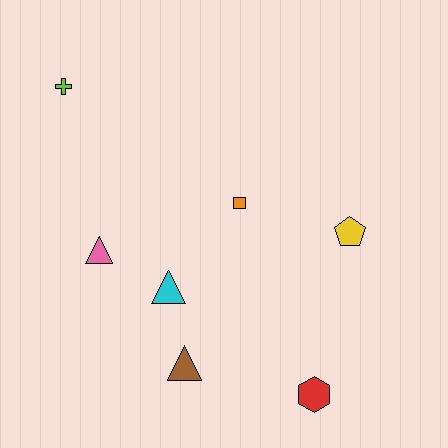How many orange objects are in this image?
There is 1 orange object.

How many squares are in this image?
There is 1 square.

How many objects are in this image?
There are 7 objects.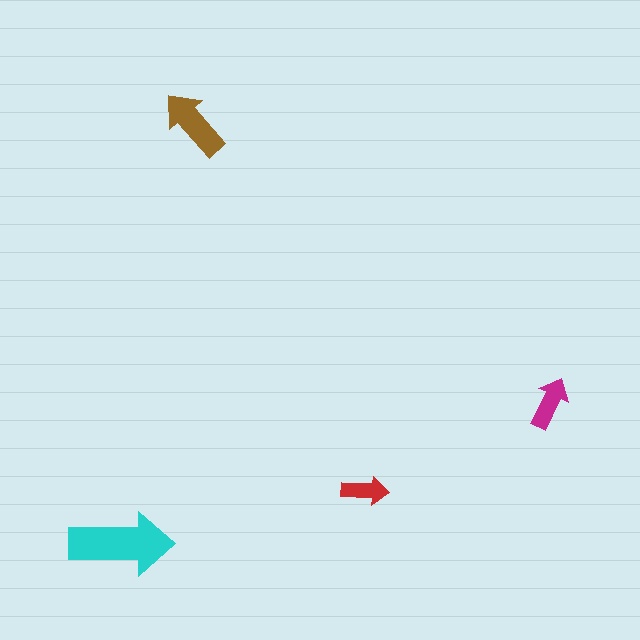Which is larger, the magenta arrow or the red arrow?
The magenta one.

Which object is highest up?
The brown arrow is topmost.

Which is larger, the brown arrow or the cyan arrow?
The cyan one.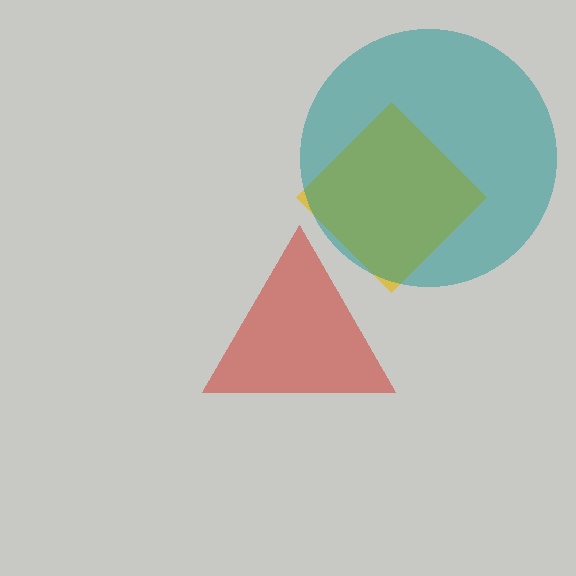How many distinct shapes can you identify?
There are 3 distinct shapes: a red triangle, a yellow diamond, a teal circle.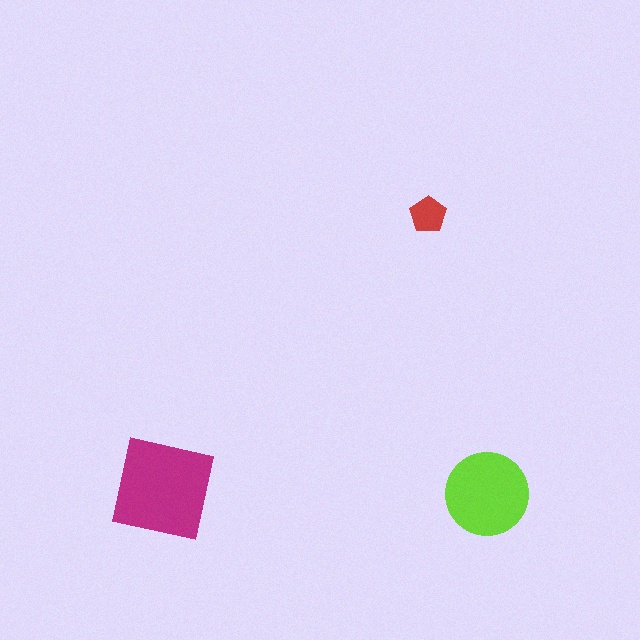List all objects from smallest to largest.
The red pentagon, the lime circle, the magenta square.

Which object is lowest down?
The lime circle is bottommost.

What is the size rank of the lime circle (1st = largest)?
2nd.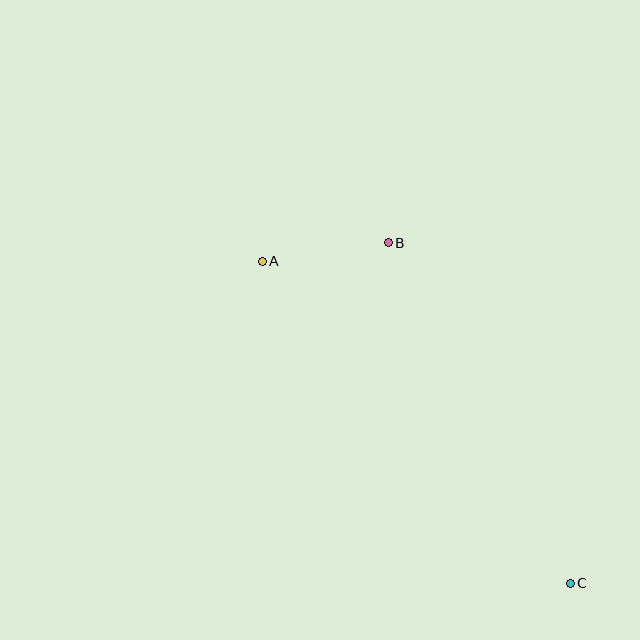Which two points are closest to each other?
Points A and B are closest to each other.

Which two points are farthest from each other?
Points A and C are farthest from each other.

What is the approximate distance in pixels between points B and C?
The distance between B and C is approximately 387 pixels.